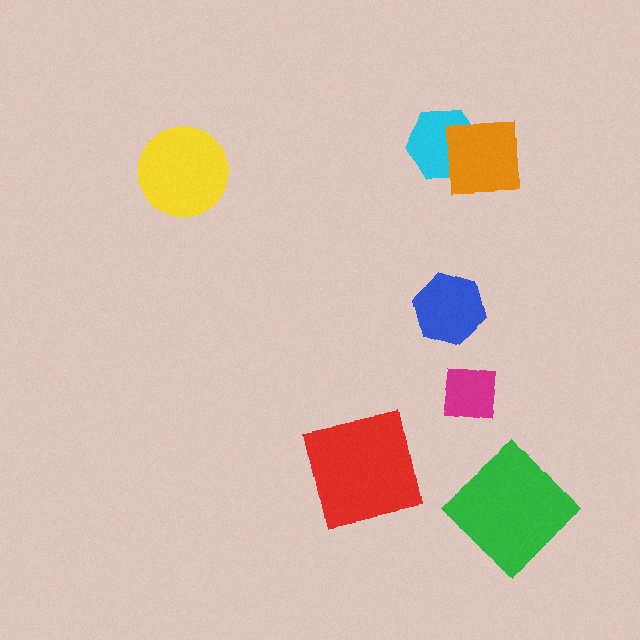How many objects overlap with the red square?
0 objects overlap with the red square.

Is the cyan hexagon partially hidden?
Yes, it is partially covered by another shape.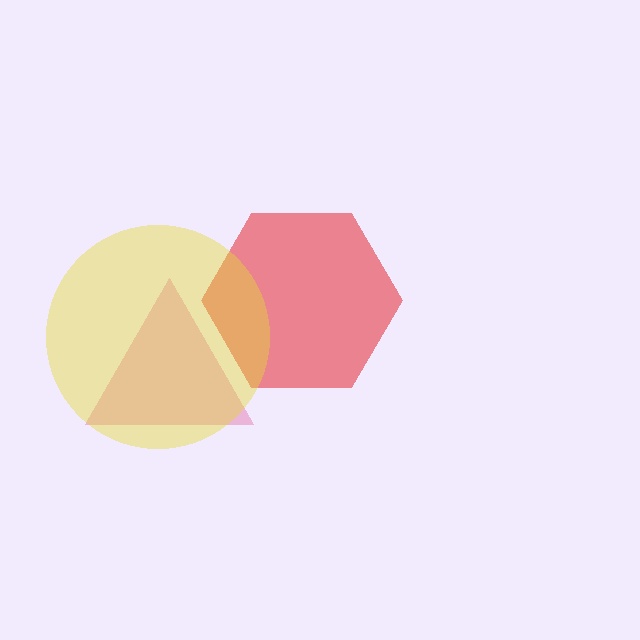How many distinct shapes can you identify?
There are 3 distinct shapes: a pink triangle, a red hexagon, a yellow circle.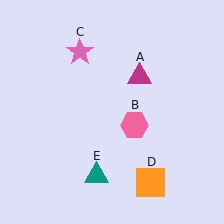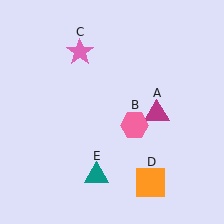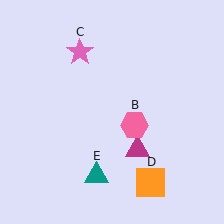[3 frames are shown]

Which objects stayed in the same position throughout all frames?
Pink hexagon (object B) and pink star (object C) and orange square (object D) and teal triangle (object E) remained stationary.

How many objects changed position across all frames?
1 object changed position: magenta triangle (object A).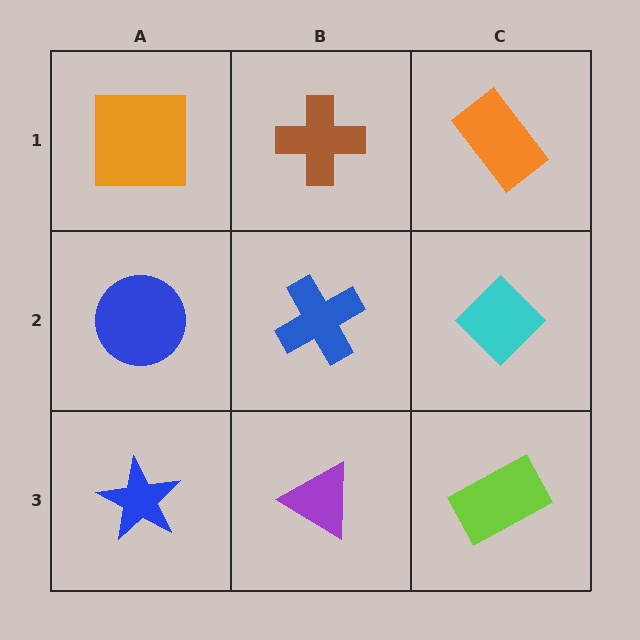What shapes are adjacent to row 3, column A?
A blue circle (row 2, column A), a purple triangle (row 3, column B).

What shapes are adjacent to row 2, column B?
A brown cross (row 1, column B), a purple triangle (row 3, column B), a blue circle (row 2, column A), a cyan diamond (row 2, column C).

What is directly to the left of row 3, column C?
A purple triangle.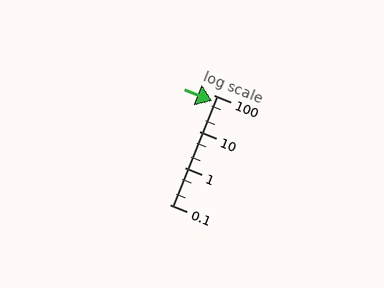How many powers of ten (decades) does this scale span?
The scale spans 3 decades, from 0.1 to 100.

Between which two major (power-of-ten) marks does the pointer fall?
The pointer is between 10 and 100.